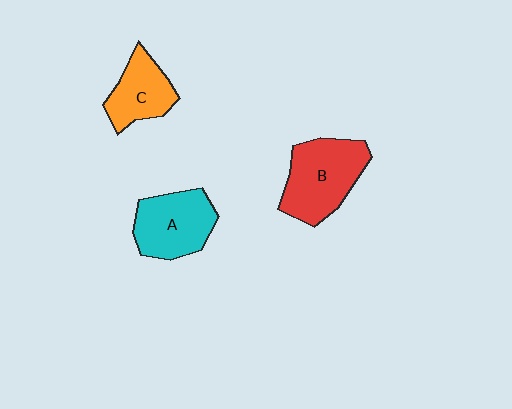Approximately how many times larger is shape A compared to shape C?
Approximately 1.3 times.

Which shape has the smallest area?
Shape C (orange).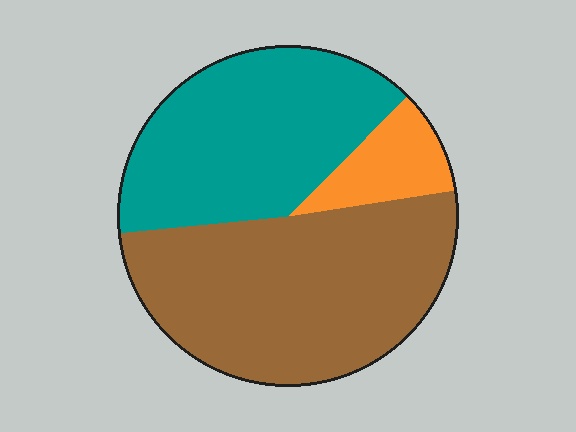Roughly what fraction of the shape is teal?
Teal covers 39% of the shape.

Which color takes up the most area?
Brown, at roughly 50%.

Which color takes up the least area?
Orange, at roughly 10%.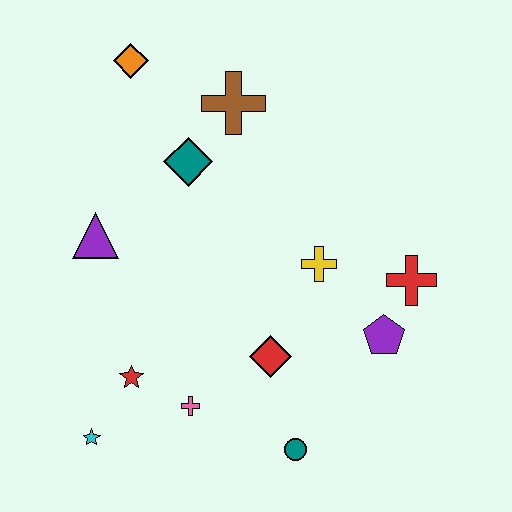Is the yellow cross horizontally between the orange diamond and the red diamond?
No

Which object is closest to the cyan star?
The red star is closest to the cyan star.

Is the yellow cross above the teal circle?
Yes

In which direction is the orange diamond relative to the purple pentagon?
The orange diamond is above the purple pentagon.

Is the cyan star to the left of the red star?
Yes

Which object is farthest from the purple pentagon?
The orange diamond is farthest from the purple pentagon.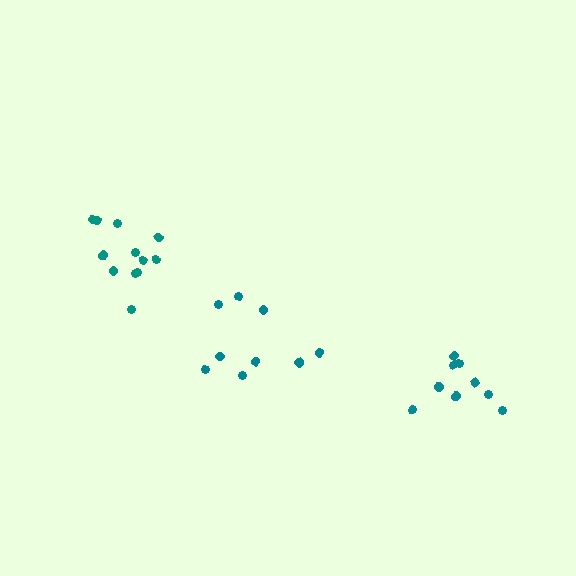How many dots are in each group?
Group 1: 12 dots, Group 2: 9 dots, Group 3: 10 dots (31 total).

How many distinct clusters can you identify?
There are 3 distinct clusters.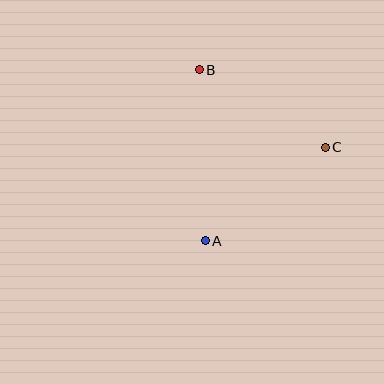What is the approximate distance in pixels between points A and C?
The distance between A and C is approximately 152 pixels.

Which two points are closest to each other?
Points B and C are closest to each other.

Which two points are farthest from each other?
Points A and B are farthest from each other.